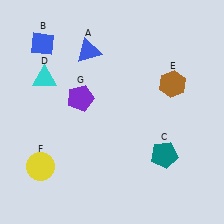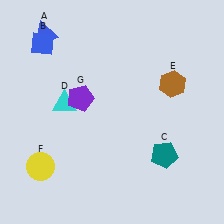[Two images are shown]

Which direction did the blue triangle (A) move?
The blue triangle (A) moved left.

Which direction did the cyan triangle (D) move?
The cyan triangle (D) moved down.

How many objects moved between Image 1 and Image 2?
2 objects moved between the two images.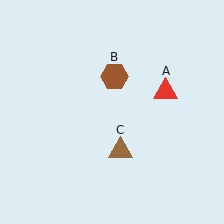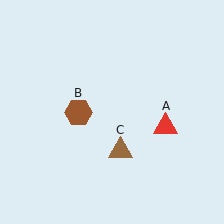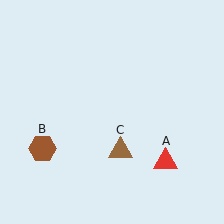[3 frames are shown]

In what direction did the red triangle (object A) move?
The red triangle (object A) moved down.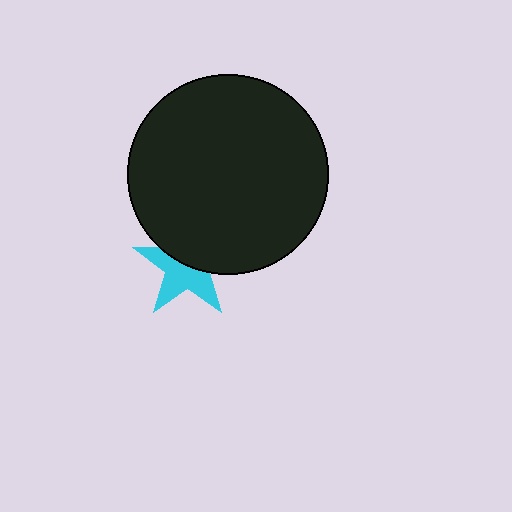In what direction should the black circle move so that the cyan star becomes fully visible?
The black circle should move up. That is the shortest direction to clear the overlap and leave the cyan star fully visible.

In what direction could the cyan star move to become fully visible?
The cyan star could move down. That would shift it out from behind the black circle entirely.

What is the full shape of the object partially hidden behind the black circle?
The partially hidden object is a cyan star.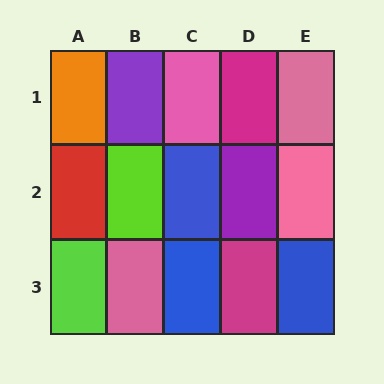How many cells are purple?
2 cells are purple.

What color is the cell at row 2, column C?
Blue.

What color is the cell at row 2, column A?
Red.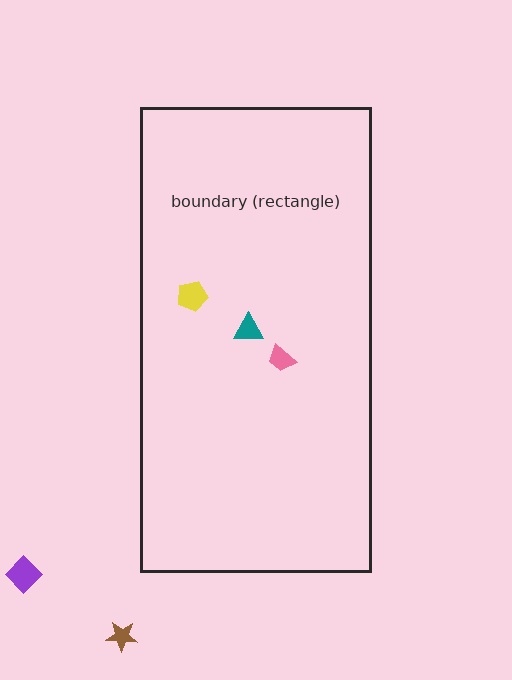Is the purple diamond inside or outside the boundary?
Outside.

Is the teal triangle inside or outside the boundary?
Inside.